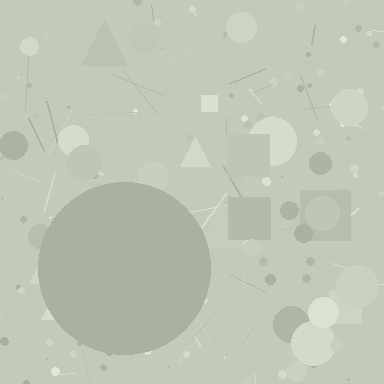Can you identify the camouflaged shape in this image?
The camouflaged shape is a circle.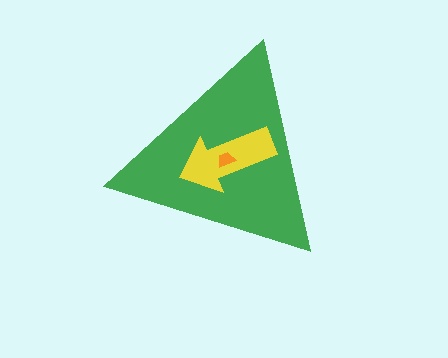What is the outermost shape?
The green triangle.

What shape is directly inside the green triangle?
The yellow arrow.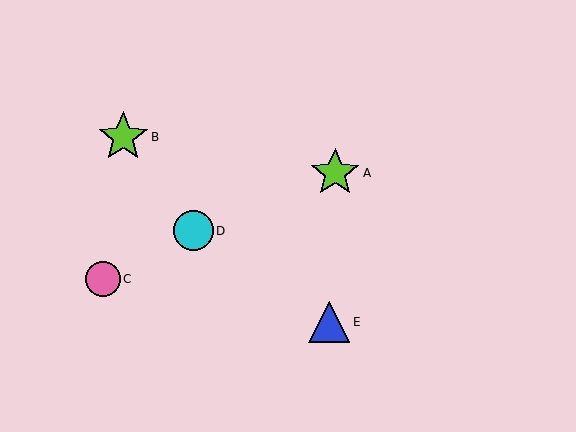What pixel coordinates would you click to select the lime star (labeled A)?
Click at (335, 173) to select the lime star A.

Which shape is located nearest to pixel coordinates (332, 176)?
The lime star (labeled A) at (335, 173) is nearest to that location.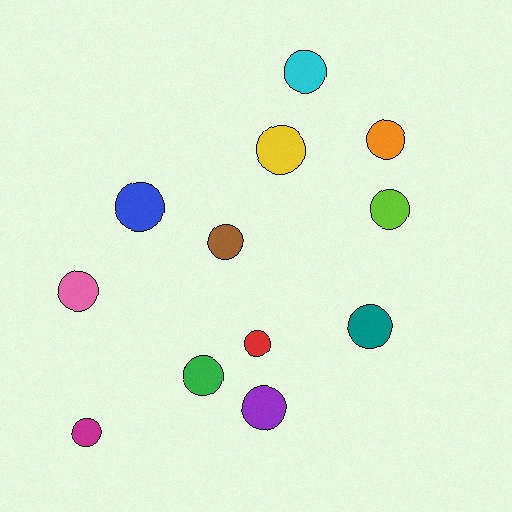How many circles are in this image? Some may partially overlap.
There are 12 circles.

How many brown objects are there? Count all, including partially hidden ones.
There is 1 brown object.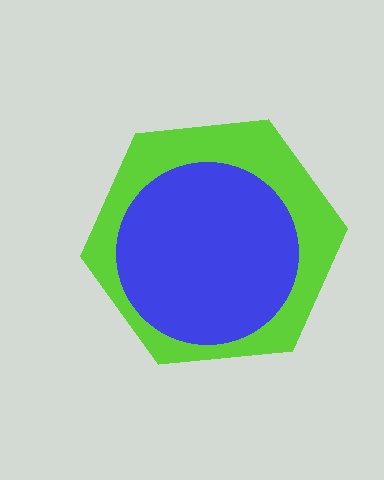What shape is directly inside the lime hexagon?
The blue circle.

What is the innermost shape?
The blue circle.